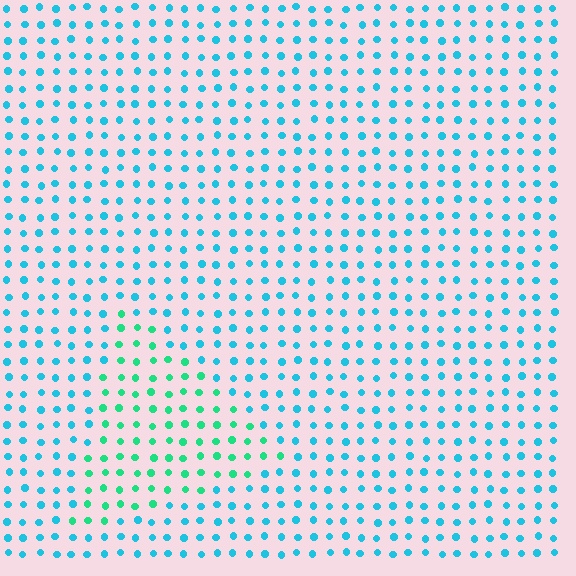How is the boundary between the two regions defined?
The boundary is defined purely by a slight shift in hue (about 38 degrees). Spacing, size, and orientation are identical on both sides.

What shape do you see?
I see a triangle.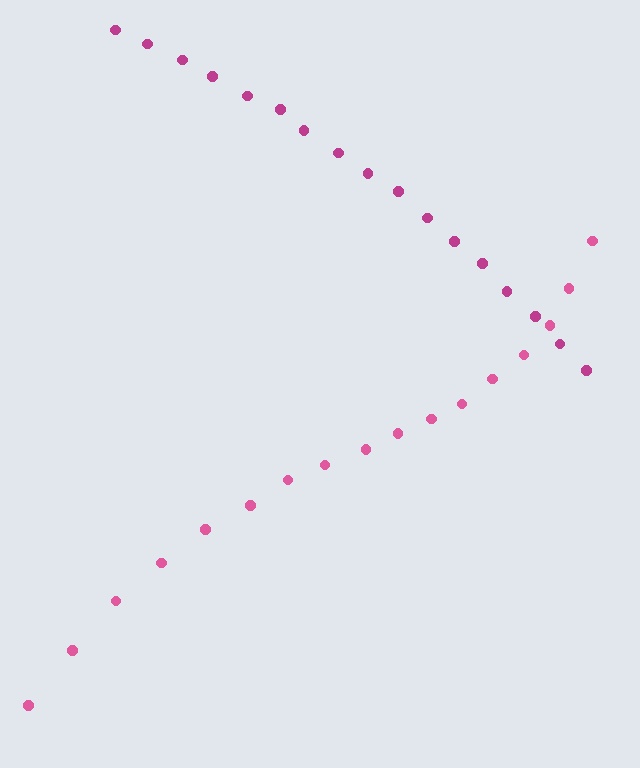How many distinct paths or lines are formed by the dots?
There are 2 distinct paths.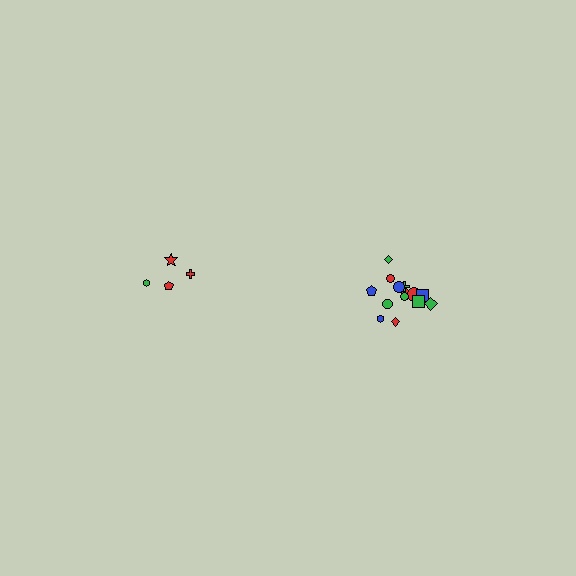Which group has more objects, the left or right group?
The right group.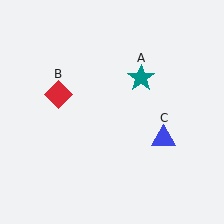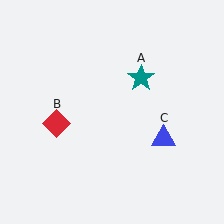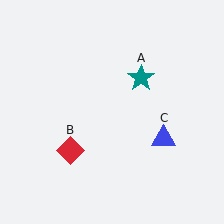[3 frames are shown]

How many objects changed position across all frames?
1 object changed position: red diamond (object B).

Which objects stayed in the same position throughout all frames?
Teal star (object A) and blue triangle (object C) remained stationary.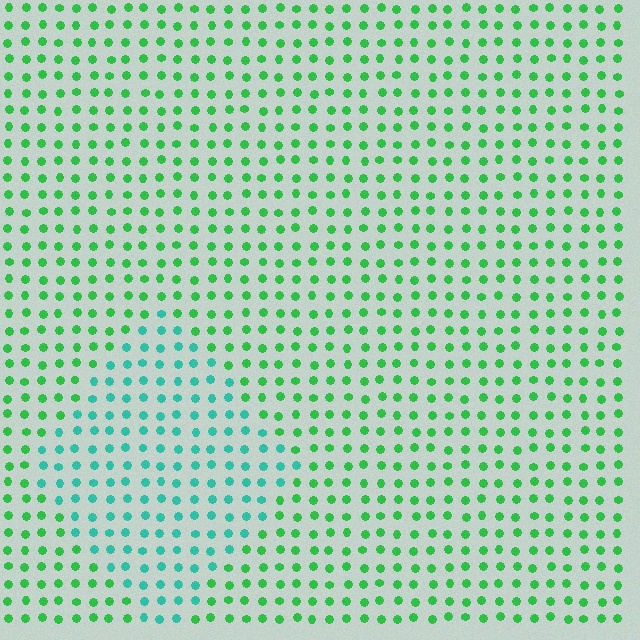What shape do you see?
I see a diamond.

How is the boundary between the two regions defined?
The boundary is defined purely by a slight shift in hue (about 39 degrees). Spacing, size, and orientation are identical on both sides.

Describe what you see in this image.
The image is filled with small green elements in a uniform arrangement. A diamond-shaped region is visible where the elements are tinted to a slightly different hue, forming a subtle color boundary.